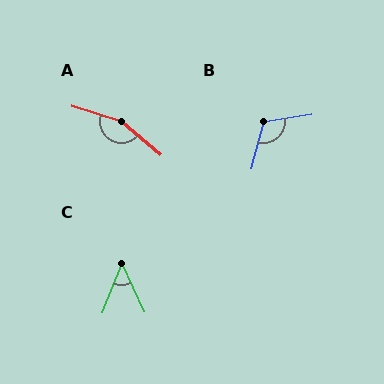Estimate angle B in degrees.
Approximately 114 degrees.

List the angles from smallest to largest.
C (46°), B (114°), A (156°).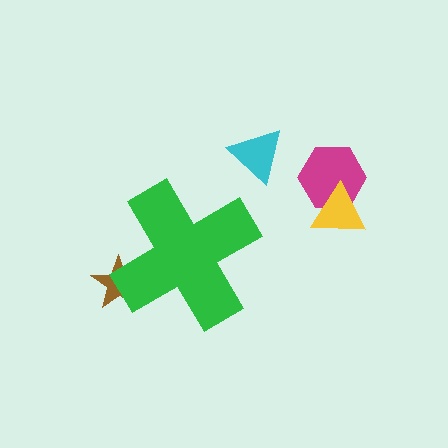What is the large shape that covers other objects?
A green cross.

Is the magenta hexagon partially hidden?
No, the magenta hexagon is fully visible.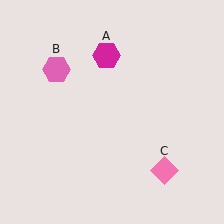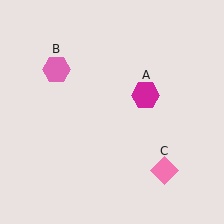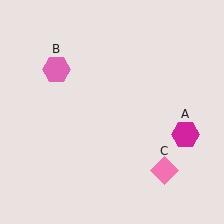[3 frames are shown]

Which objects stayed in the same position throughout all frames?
Pink hexagon (object B) and pink diamond (object C) remained stationary.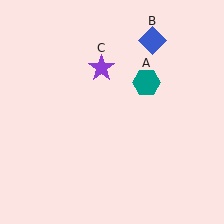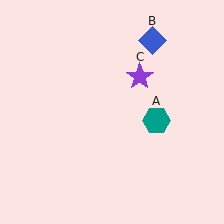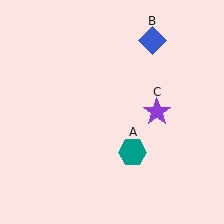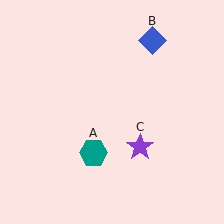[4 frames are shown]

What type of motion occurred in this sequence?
The teal hexagon (object A), purple star (object C) rotated clockwise around the center of the scene.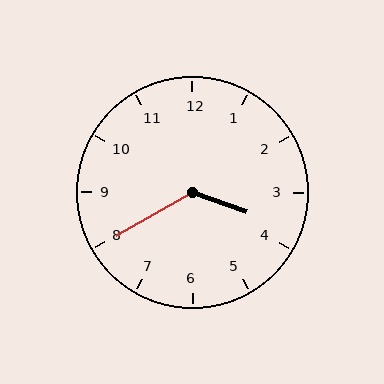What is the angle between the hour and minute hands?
Approximately 130 degrees.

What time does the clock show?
3:40.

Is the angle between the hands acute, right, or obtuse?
It is obtuse.